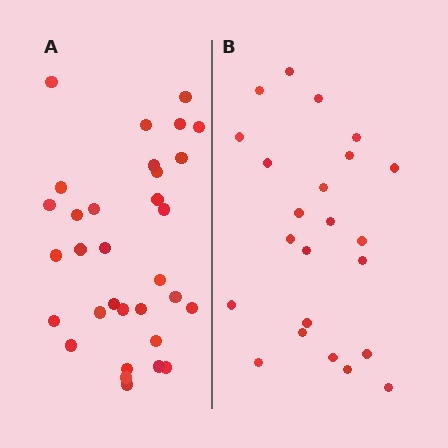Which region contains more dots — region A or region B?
Region A (the left region) has more dots.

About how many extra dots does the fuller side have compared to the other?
Region A has roughly 8 or so more dots than region B.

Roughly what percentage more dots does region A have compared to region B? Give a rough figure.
About 40% more.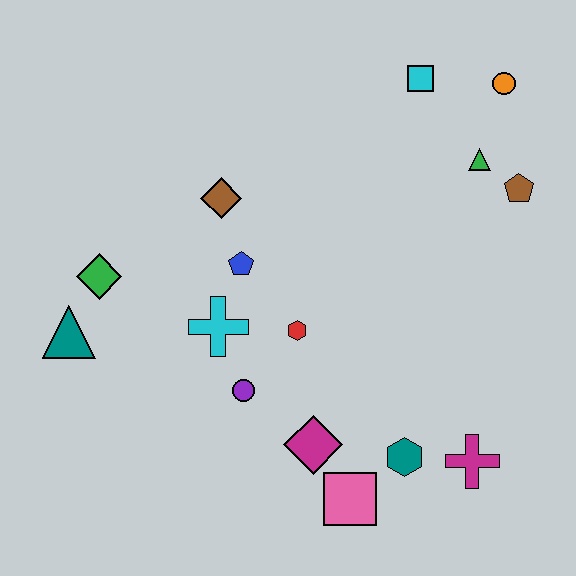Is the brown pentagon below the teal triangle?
No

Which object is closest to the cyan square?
The orange circle is closest to the cyan square.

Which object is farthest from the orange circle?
The teal triangle is farthest from the orange circle.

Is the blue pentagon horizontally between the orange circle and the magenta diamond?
No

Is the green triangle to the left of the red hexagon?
No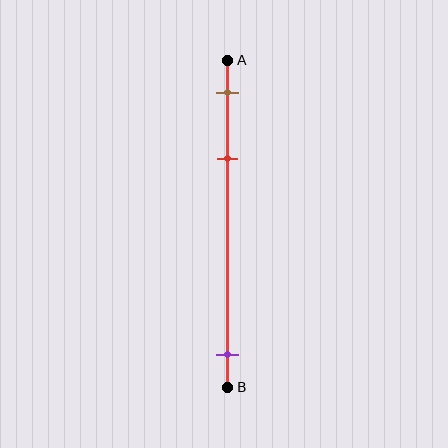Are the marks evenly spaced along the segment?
No, the marks are not evenly spaced.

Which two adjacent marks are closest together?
The brown and red marks are the closest adjacent pair.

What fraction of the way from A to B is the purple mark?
The purple mark is approximately 90% (0.9) of the way from A to B.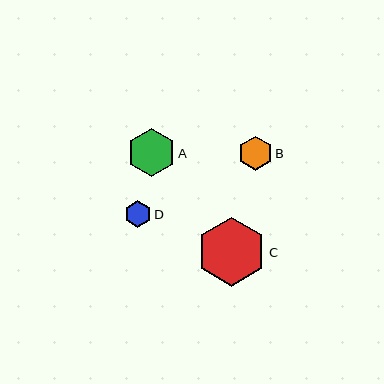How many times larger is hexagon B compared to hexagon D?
Hexagon B is approximately 1.2 times the size of hexagon D.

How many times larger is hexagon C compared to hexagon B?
Hexagon C is approximately 2.0 times the size of hexagon B.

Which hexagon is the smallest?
Hexagon D is the smallest with a size of approximately 27 pixels.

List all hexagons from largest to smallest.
From largest to smallest: C, A, B, D.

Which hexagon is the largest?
Hexagon C is the largest with a size of approximately 69 pixels.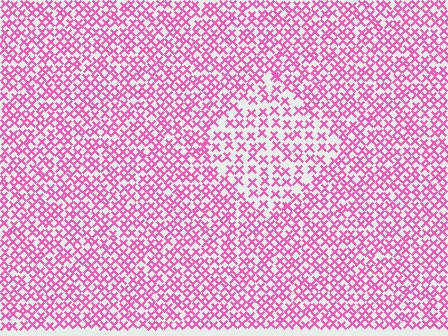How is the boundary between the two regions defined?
The boundary is defined by a change in element density (approximately 1.6x ratio). All elements are the same color, size, and shape.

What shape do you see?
I see a diamond.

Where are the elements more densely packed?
The elements are more densely packed outside the diamond boundary.